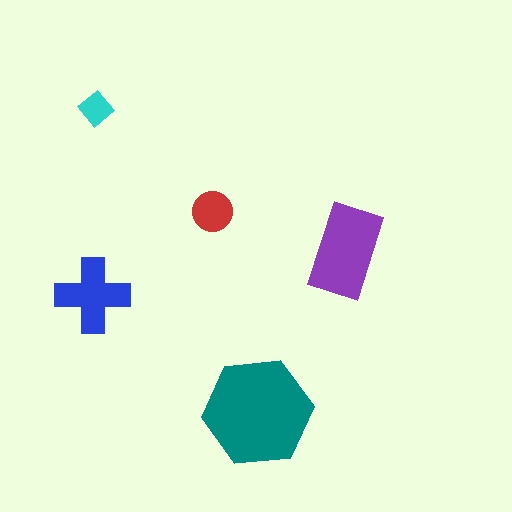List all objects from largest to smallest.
The teal hexagon, the purple rectangle, the blue cross, the red circle, the cyan diamond.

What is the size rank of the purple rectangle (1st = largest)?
2nd.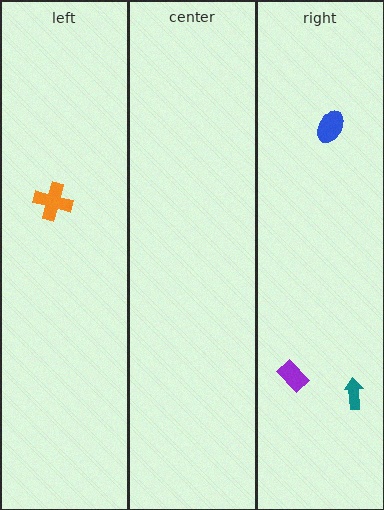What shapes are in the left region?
The orange cross.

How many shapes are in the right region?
3.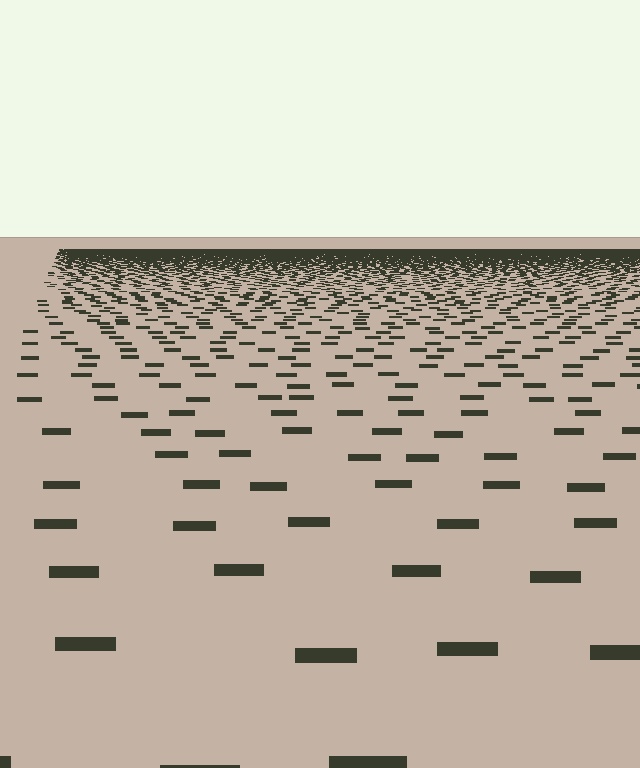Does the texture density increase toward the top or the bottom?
Density increases toward the top.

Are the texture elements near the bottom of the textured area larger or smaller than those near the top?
Larger. Near the bottom, elements are closer to the viewer and appear at a bigger on-screen size.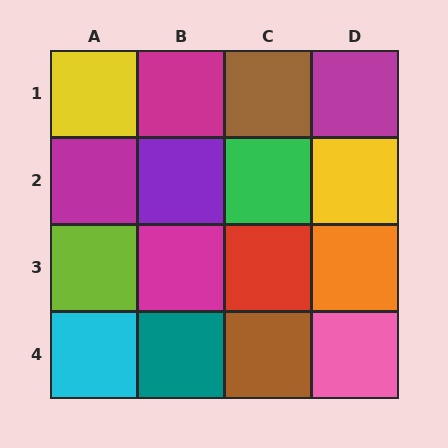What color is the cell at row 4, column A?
Cyan.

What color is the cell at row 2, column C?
Green.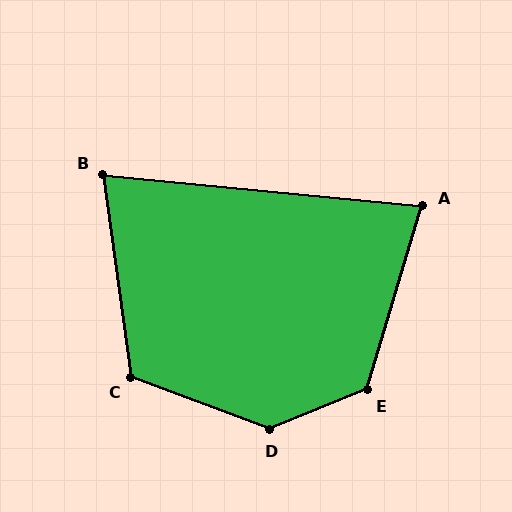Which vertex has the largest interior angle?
D, at approximately 137 degrees.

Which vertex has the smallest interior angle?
B, at approximately 76 degrees.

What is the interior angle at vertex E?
Approximately 129 degrees (obtuse).